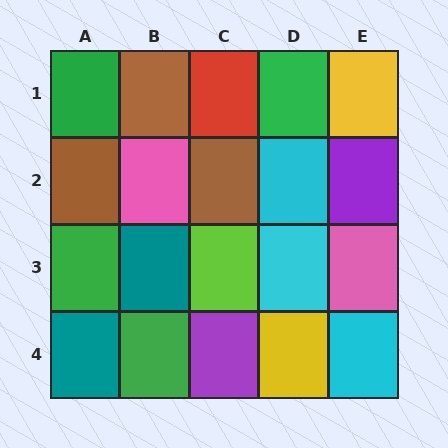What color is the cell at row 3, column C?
Lime.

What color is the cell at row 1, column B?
Brown.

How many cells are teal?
2 cells are teal.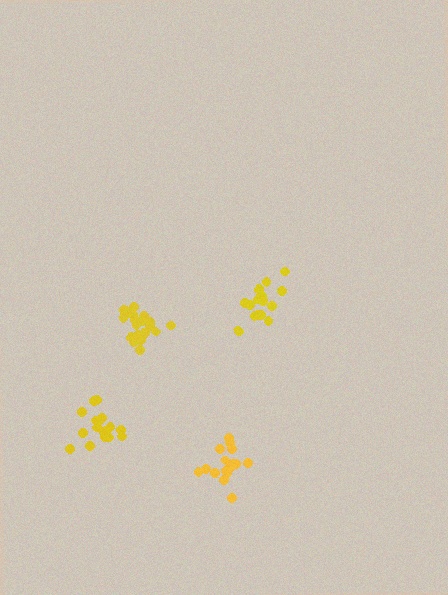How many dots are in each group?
Group 1: 16 dots, Group 2: 18 dots, Group 3: 15 dots, Group 4: 20 dots (69 total).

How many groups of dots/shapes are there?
There are 4 groups.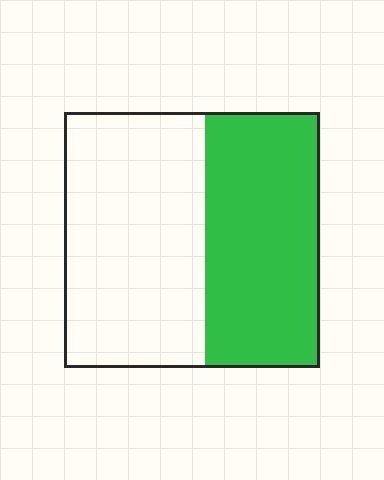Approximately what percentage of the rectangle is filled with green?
Approximately 45%.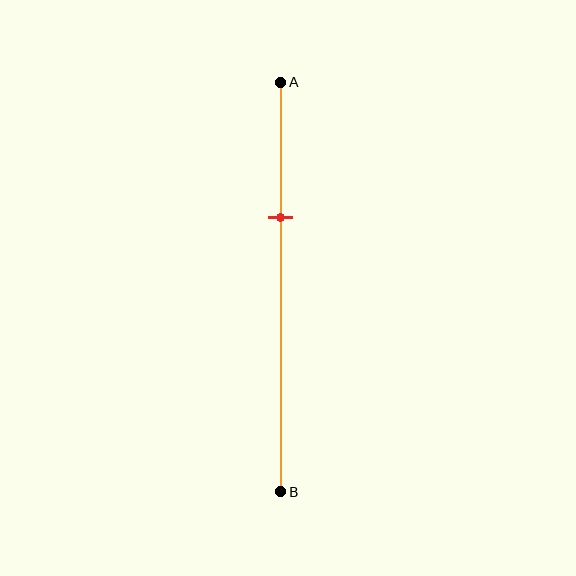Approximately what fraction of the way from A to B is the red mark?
The red mark is approximately 35% of the way from A to B.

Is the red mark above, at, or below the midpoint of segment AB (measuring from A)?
The red mark is above the midpoint of segment AB.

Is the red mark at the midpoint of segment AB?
No, the mark is at about 35% from A, not at the 50% midpoint.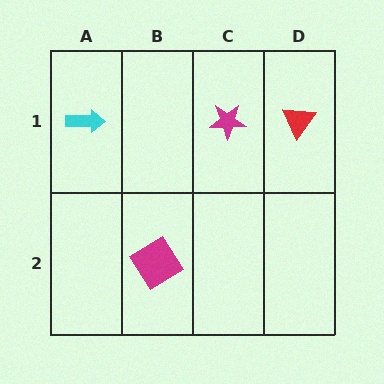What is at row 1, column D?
A red triangle.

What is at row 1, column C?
A magenta star.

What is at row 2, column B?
A magenta diamond.